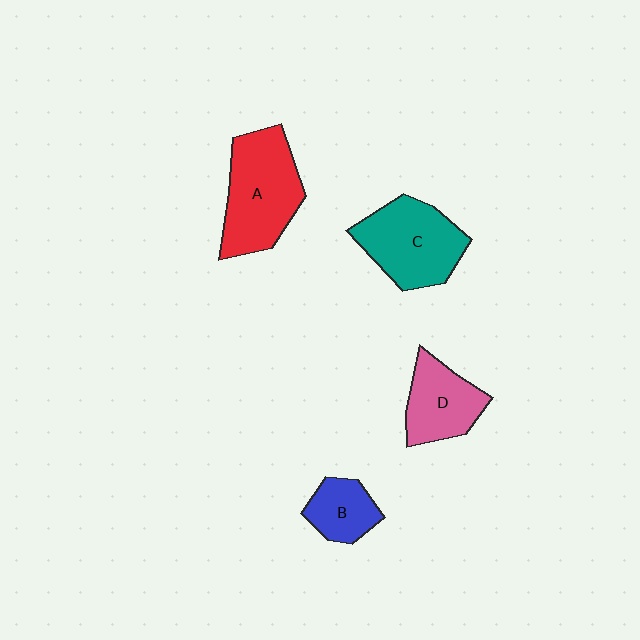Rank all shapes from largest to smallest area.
From largest to smallest: A (red), C (teal), D (pink), B (blue).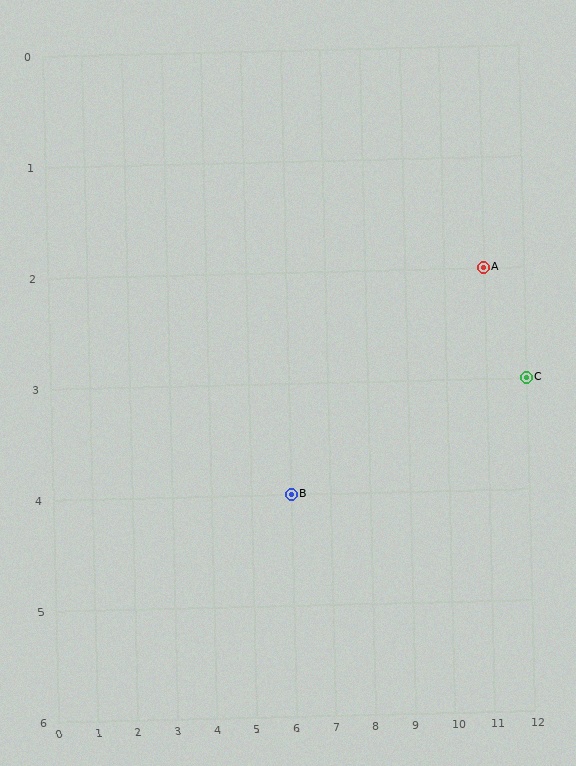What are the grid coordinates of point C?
Point C is at grid coordinates (12, 3).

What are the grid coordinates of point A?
Point A is at grid coordinates (11, 2).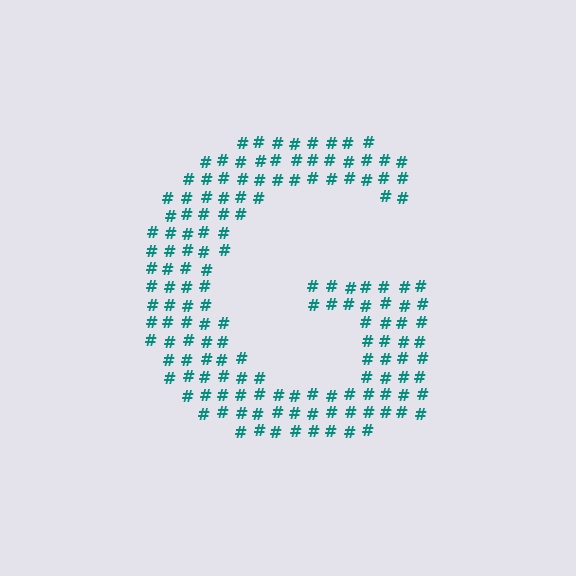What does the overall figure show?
The overall figure shows the letter G.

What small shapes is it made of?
It is made of small hash symbols.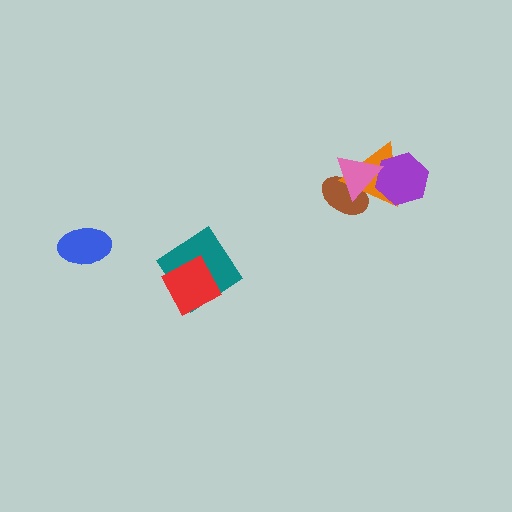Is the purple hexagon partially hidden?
Yes, it is partially covered by another shape.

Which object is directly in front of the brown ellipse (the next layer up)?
The orange triangle is directly in front of the brown ellipse.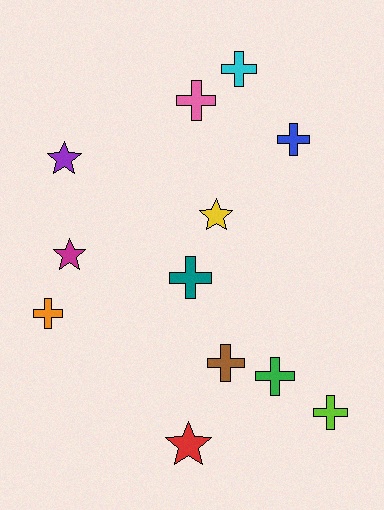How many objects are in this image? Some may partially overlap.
There are 12 objects.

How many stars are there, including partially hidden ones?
There are 4 stars.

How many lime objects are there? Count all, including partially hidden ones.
There is 1 lime object.